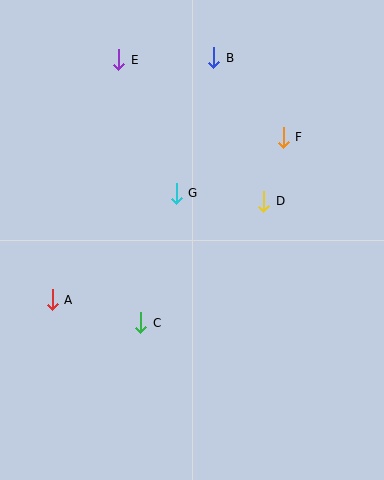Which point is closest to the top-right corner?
Point F is closest to the top-right corner.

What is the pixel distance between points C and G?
The distance between C and G is 134 pixels.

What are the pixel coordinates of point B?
Point B is at (214, 58).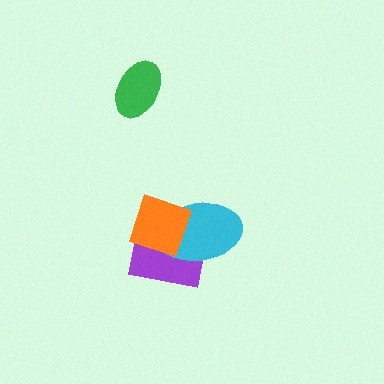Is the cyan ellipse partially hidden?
Yes, it is partially covered by another shape.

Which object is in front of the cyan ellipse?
The orange diamond is in front of the cyan ellipse.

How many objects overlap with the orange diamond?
2 objects overlap with the orange diamond.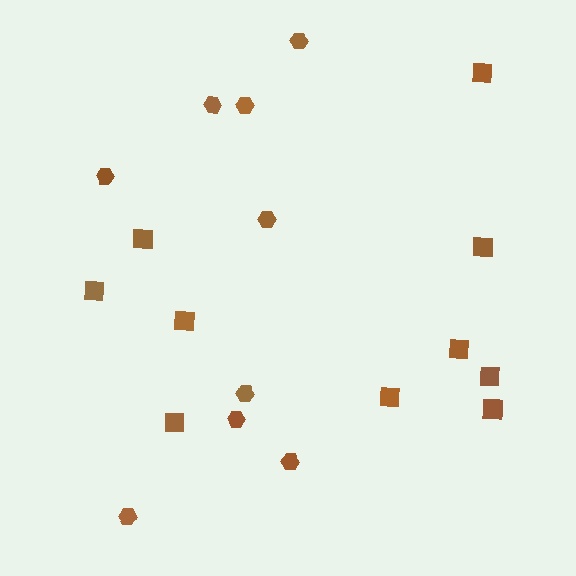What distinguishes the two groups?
There are 2 groups: one group of squares (10) and one group of hexagons (9).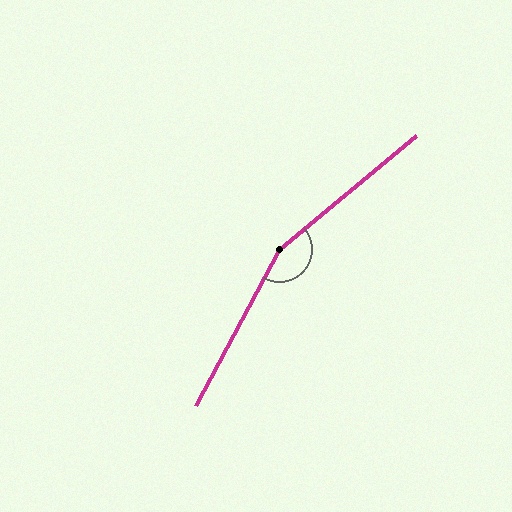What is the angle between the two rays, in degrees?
Approximately 158 degrees.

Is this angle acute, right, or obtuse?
It is obtuse.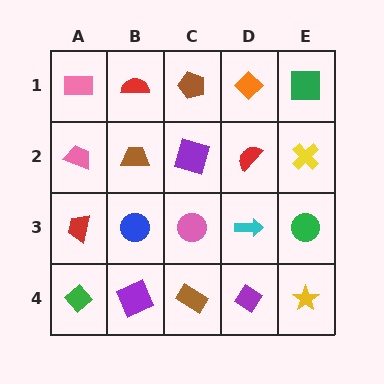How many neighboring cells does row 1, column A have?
2.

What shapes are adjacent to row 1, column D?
A red semicircle (row 2, column D), a brown pentagon (row 1, column C), a green square (row 1, column E).